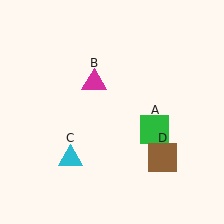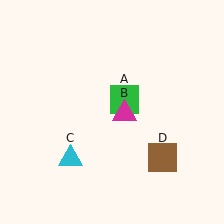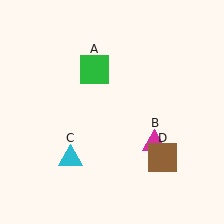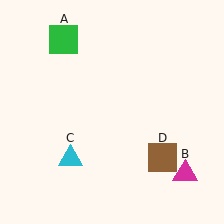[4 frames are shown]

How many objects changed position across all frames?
2 objects changed position: green square (object A), magenta triangle (object B).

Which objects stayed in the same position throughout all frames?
Cyan triangle (object C) and brown square (object D) remained stationary.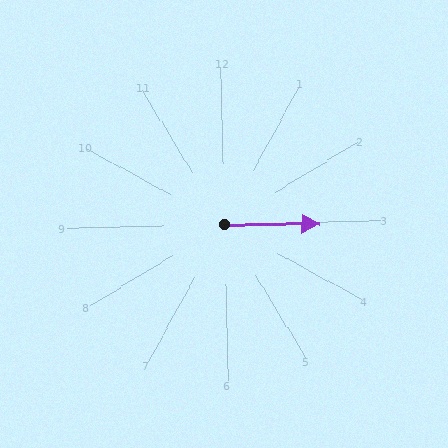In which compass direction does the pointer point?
East.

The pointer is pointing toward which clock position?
Roughly 3 o'clock.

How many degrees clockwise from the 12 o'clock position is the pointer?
Approximately 91 degrees.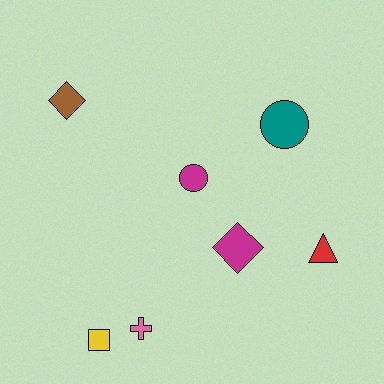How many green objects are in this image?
There are no green objects.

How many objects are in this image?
There are 7 objects.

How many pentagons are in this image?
There are no pentagons.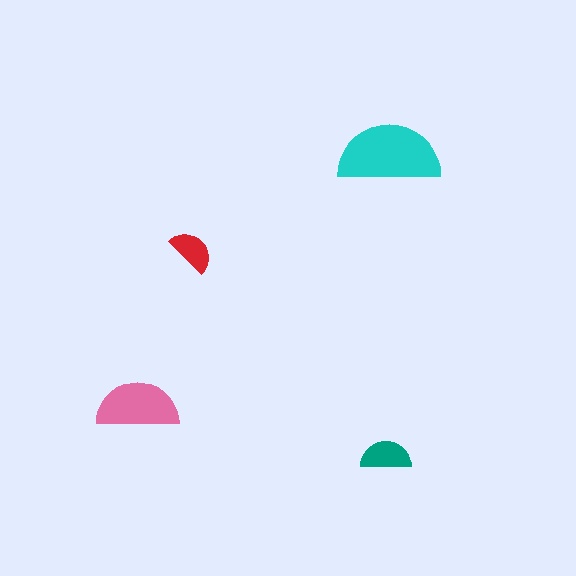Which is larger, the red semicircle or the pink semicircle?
The pink one.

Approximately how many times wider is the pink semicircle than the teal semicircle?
About 1.5 times wider.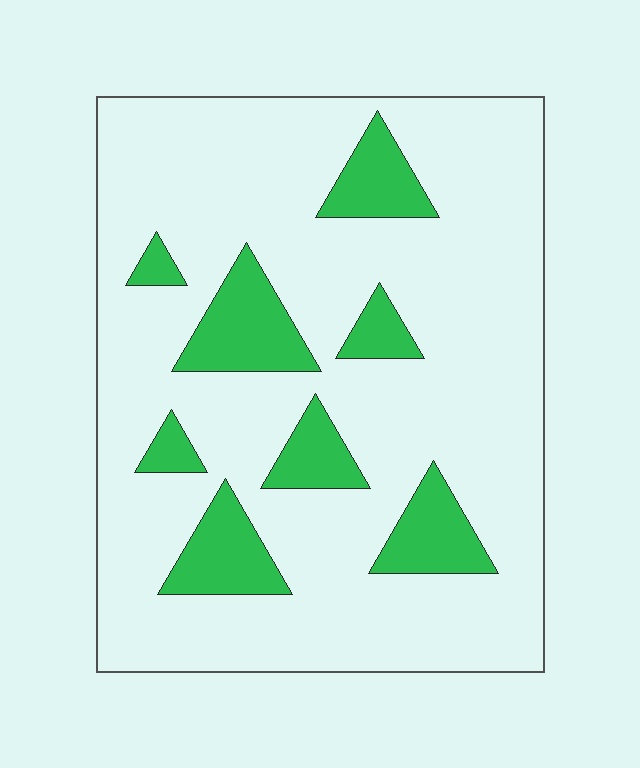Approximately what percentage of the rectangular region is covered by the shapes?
Approximately 15%.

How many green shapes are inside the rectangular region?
8.